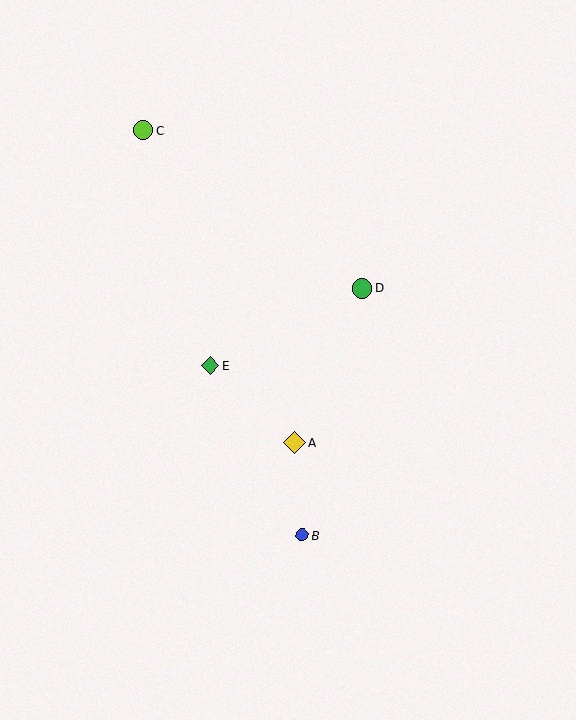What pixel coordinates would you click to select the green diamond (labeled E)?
Click at (210, 366) to select the green diamond E.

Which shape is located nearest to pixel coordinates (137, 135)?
The lime circle (labeled C) at (143, 130) is nearest to that location.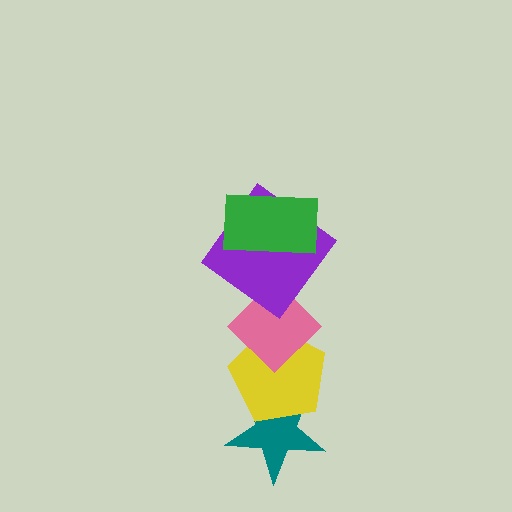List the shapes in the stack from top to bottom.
From top to bottom: the green rectangle, the purple diamond, the pink diamond, the yellow pentagon, the teal star.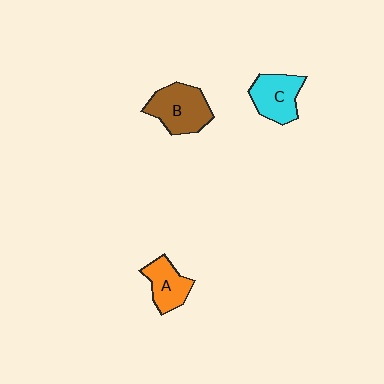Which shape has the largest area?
Shape B (brown).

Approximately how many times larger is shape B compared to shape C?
Approximately 1.2 times.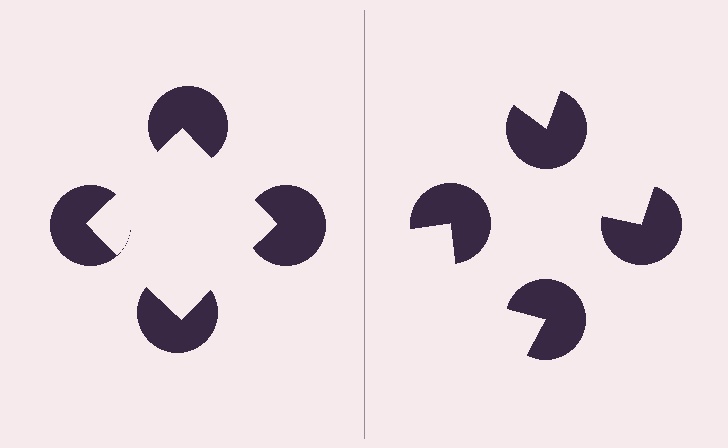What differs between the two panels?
The pac-man discs are positioned identically on both sides; only the wedge orientations differ. On the left they align to a square; on the right they are misaligned.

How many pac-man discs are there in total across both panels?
8 — 4 on each side.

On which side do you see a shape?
An illusory square appears on the left side. On the right side the wedge cuts are rotated, so no coherent shape forms.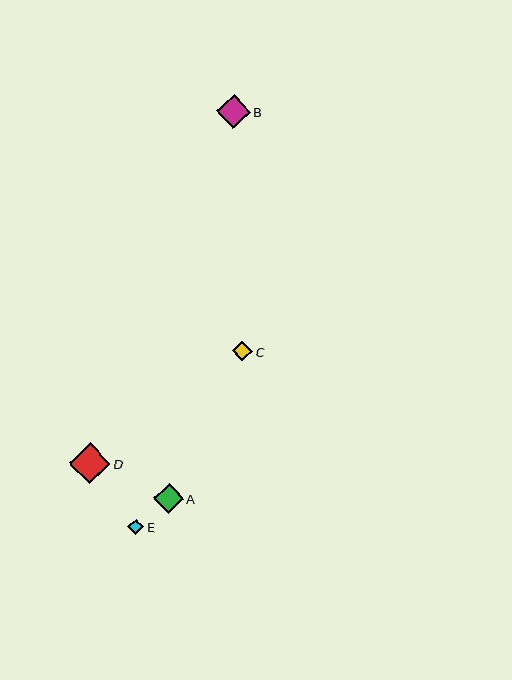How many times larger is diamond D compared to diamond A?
Diamond D is approximately 1.4 times the size of diamond A.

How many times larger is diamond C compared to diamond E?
Diamond C is approximately 1.3 times the size of diamond E.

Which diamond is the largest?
Diamond D is the largest with a size of approximately 41 pixels.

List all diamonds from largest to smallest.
From largest to smallest: D, B, A, C, E.